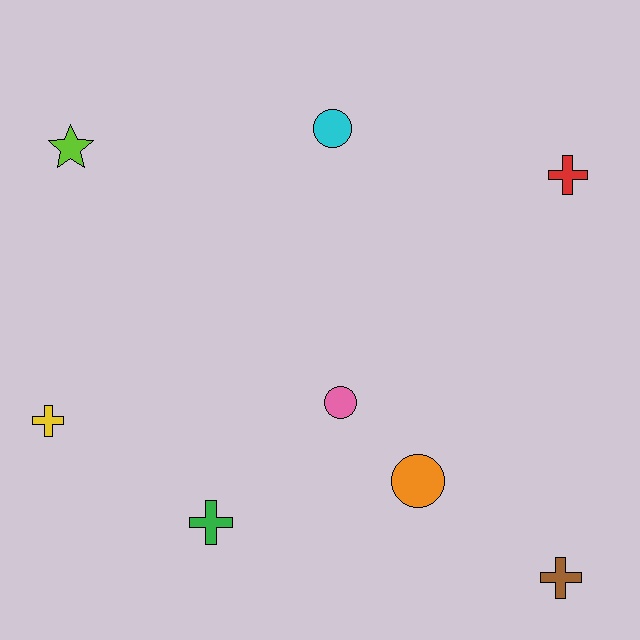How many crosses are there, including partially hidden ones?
There are 4 crosses.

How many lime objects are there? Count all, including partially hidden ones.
There is 1 lime object.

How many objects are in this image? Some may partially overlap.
There are 8 objects.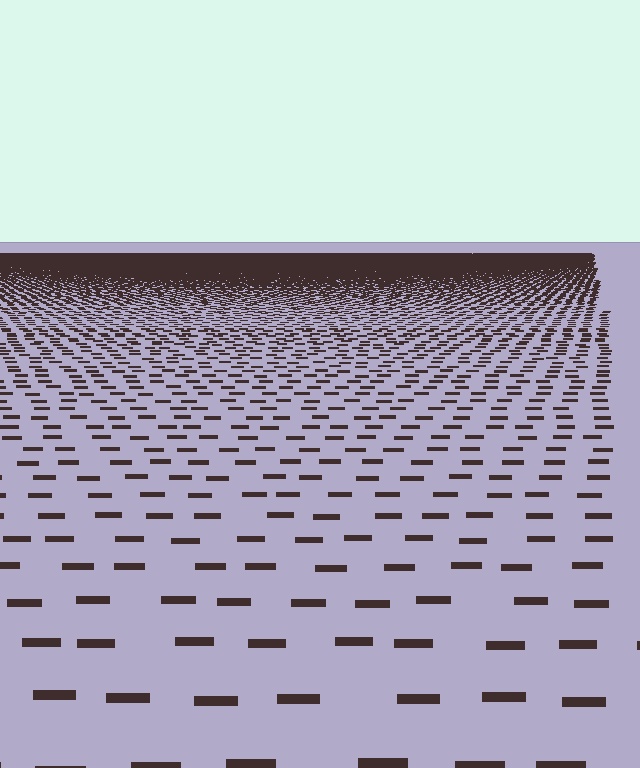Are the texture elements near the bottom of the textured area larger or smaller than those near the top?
Larger. Near the bottom, elements are closer to the viewer and appear at a bigger on-screen size.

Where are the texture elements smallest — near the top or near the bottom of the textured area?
Near the top.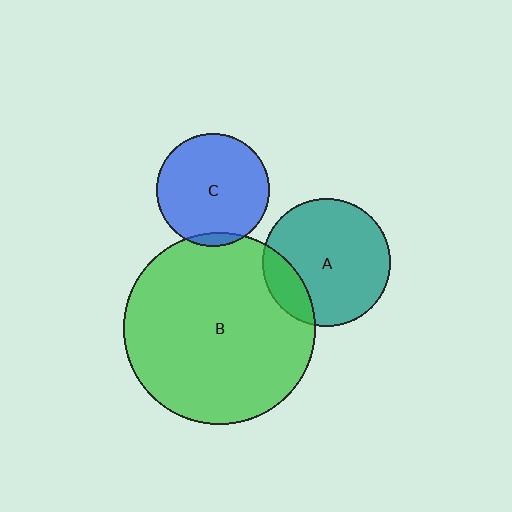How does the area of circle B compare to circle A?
Approximately 2.3 times.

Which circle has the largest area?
Circle B (green).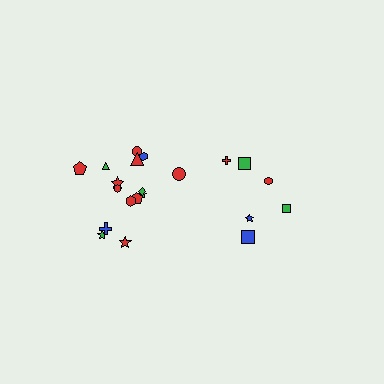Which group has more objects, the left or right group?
The left group.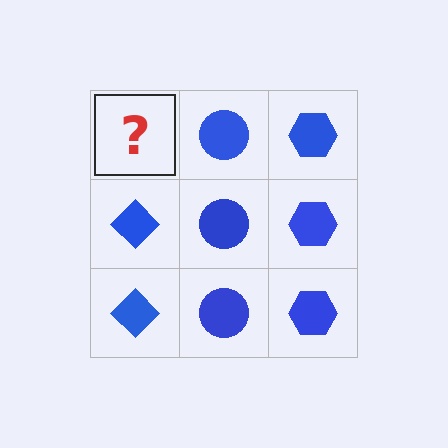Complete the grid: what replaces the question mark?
The question mark should be replaced with a blue diamond.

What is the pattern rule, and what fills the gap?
The rule is that each column has a consistent shape. The gap should be filled with a blue diamond.